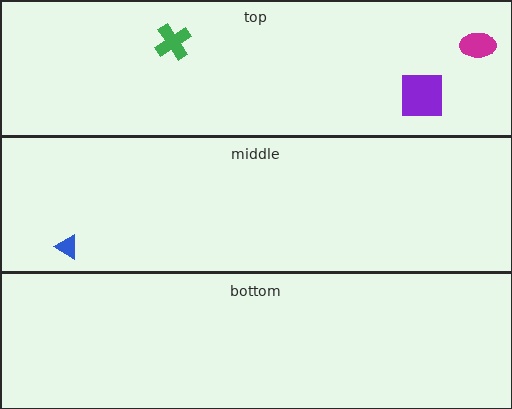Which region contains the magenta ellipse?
The top region.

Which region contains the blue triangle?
The middle region.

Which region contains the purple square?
The top region.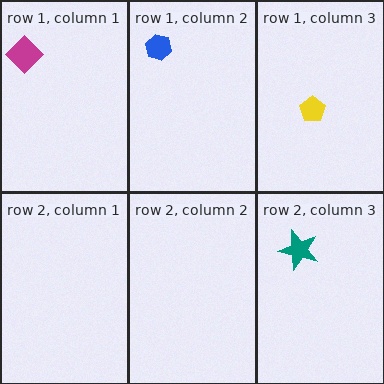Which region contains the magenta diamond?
The row 1, column 1 region.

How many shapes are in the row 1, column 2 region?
1.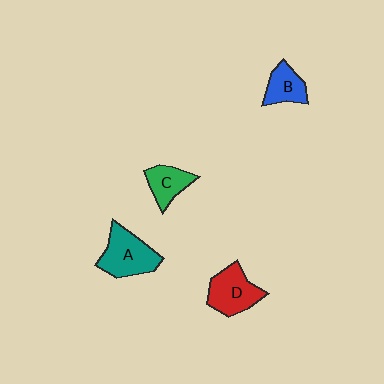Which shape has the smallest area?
Shape B (blue).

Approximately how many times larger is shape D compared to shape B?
Approximately 1.5 times.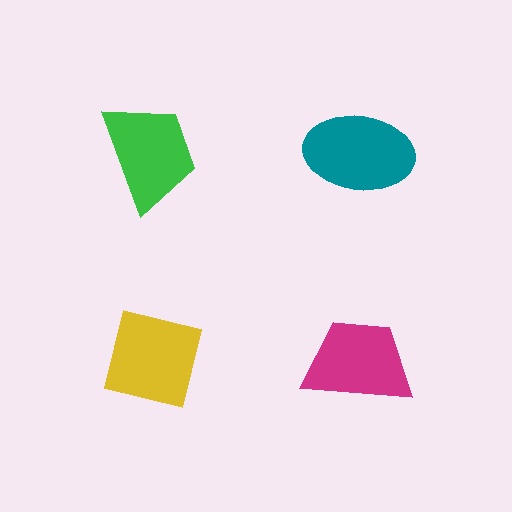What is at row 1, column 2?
A teal ellipse.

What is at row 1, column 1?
A green trapezoid.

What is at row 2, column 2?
A magenta trapezoid.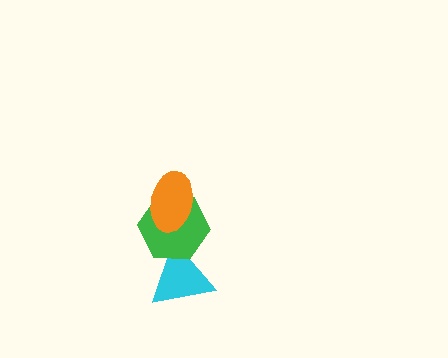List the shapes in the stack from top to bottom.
From top to bottom: the orange ellipse, the green hexagon, the cyan triangle.